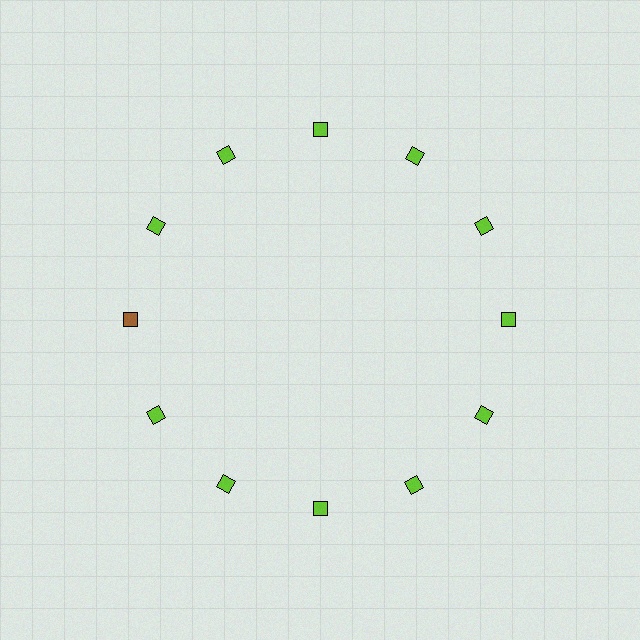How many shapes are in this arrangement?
There are 12 shapes arranged in a ring pattern.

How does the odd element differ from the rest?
It has a different color: brown instead of lime.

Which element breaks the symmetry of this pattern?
The brown diamond at roughly the 9 o'clock position breaks the symmetry. All other shapes are lime diamonds.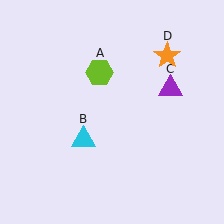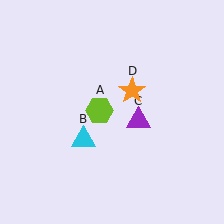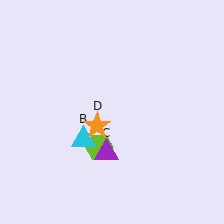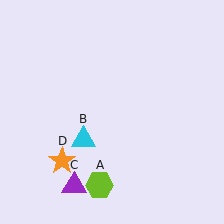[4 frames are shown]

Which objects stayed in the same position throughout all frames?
Cyan triangle (object B) remained stationary.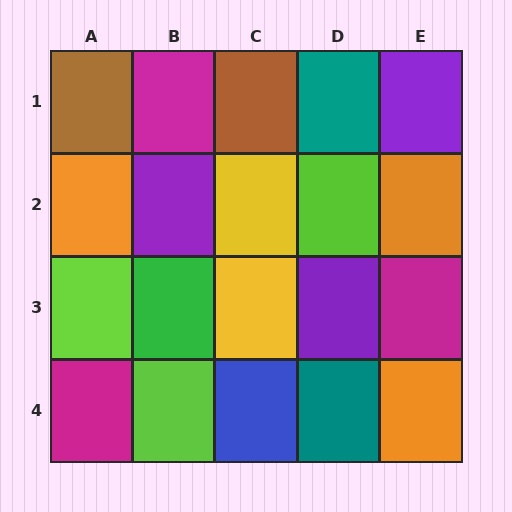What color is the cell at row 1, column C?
Brown.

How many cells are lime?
3 cells are lime.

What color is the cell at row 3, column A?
Lime.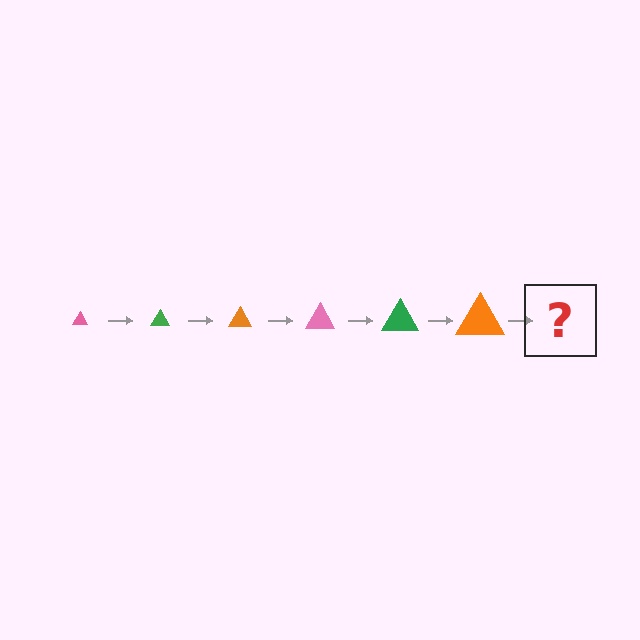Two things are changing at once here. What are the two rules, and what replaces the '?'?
The two rules are that the triangle grows larger each step and the color cycles through pink, green, and orange. The '?' should be a pink triangle, larger than the previous one.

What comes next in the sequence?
The next element should be a pink triangle, larger than the previous one.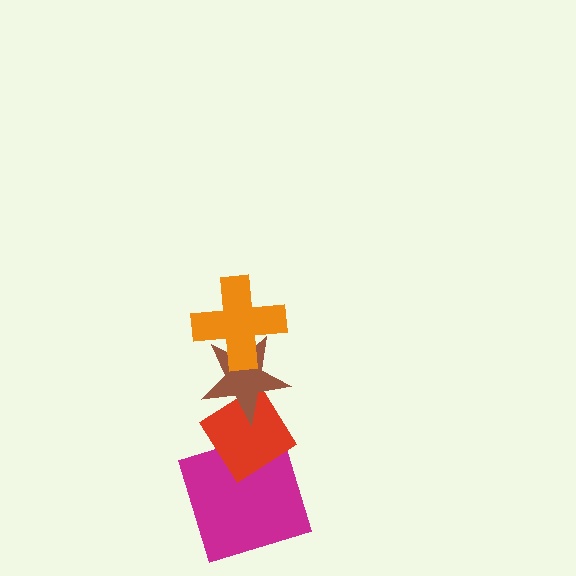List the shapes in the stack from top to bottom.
From top to bottom: the orange cross, the brown star, the red diamond, the magenta square.